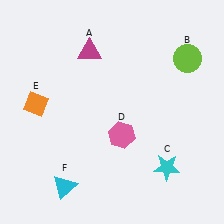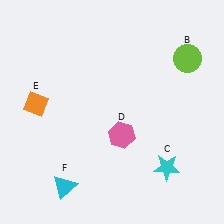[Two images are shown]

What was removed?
The magenta triangle (A) was removed in Image 2.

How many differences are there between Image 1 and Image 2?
There is 1 difference between the two images.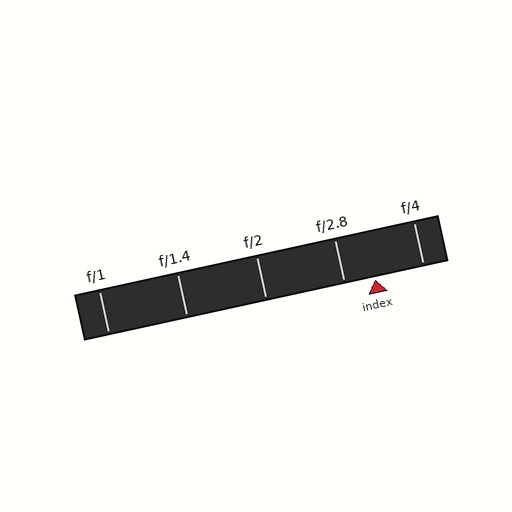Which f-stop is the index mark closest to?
The index mark is closest to f/2.8.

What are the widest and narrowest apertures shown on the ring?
The widest aperture shown is f/1 and the narrowest is f/4.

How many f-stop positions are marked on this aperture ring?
There are 5 f-stop positions marked.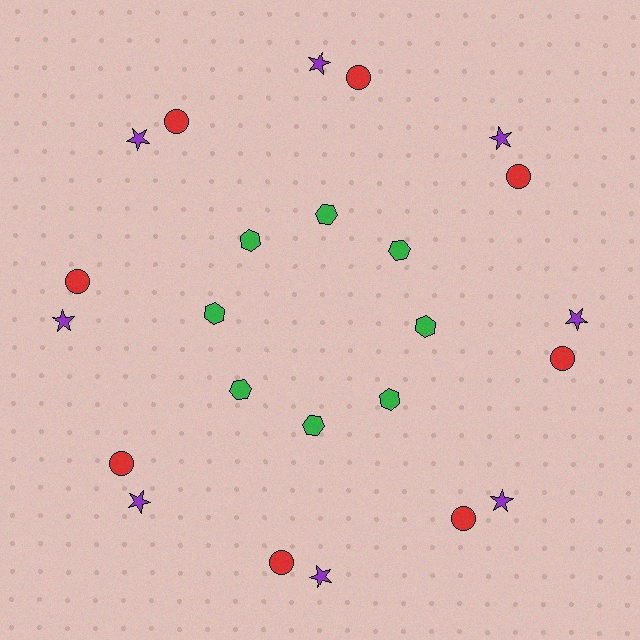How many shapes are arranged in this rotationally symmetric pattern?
There are 24 shapes, arranged in 8 groups of 3.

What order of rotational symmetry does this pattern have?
This pattern has 8-fold rotational symmetry.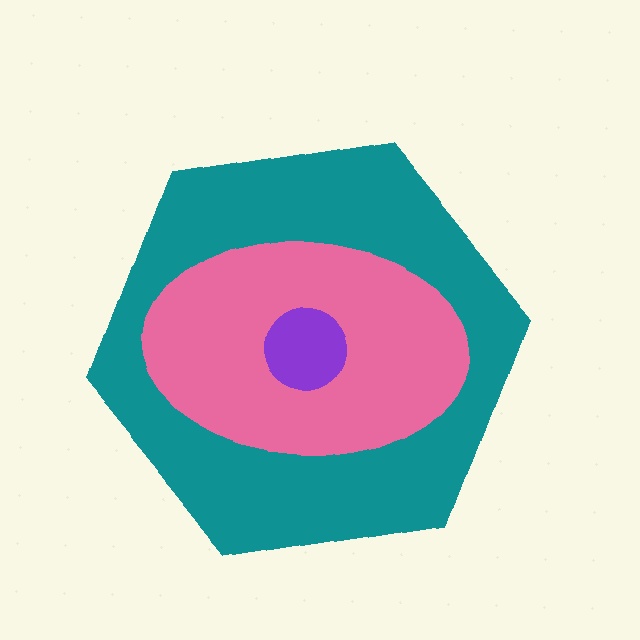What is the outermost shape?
The teal hexagon.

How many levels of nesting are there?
3.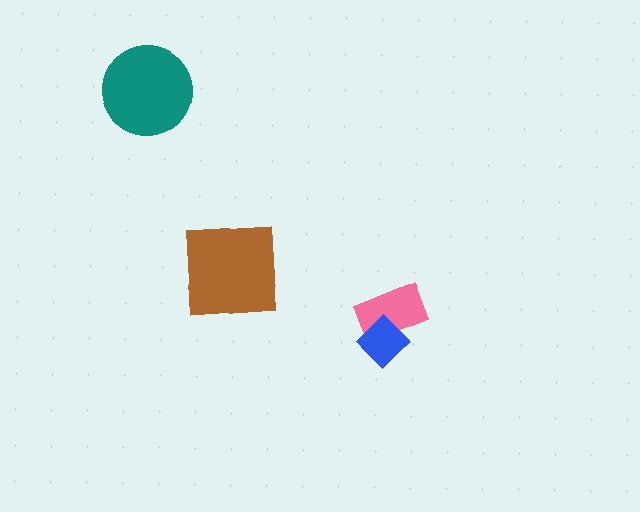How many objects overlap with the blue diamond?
1 object overlaps with the blue diamond.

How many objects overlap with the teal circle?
0 objects overlap with the teal circle.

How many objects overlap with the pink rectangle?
1 object overlaps with the pink rectangle.